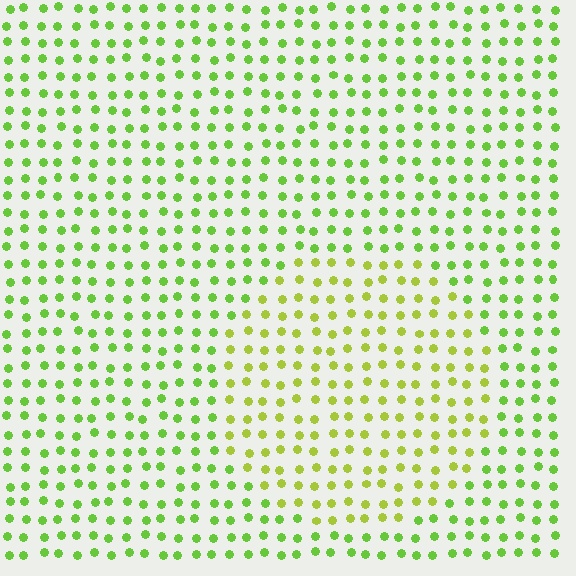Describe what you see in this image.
The image is filled with small lime elements in a uniform arrangement. A circle-shaped region is visible where the elements are tinted to a slightly different hue, forming a subtle color boundary.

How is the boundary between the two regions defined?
The boundary is defined purely by a slight shift in hue (about 27 degrees). Spacing, size, and orientation are identical on both sides.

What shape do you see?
I see a circle.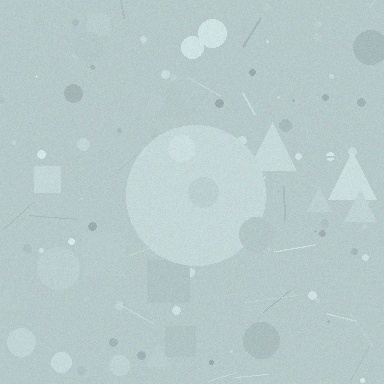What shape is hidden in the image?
A circle is hidden in the image.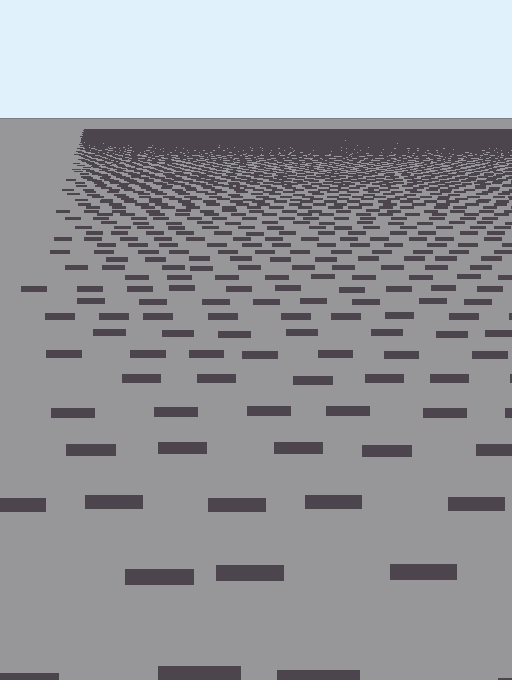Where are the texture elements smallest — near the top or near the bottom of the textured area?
Near the top.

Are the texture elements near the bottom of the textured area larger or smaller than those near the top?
Larger. Near the bottom, elements are closer to the viewer and appear at a bigger on-screen size.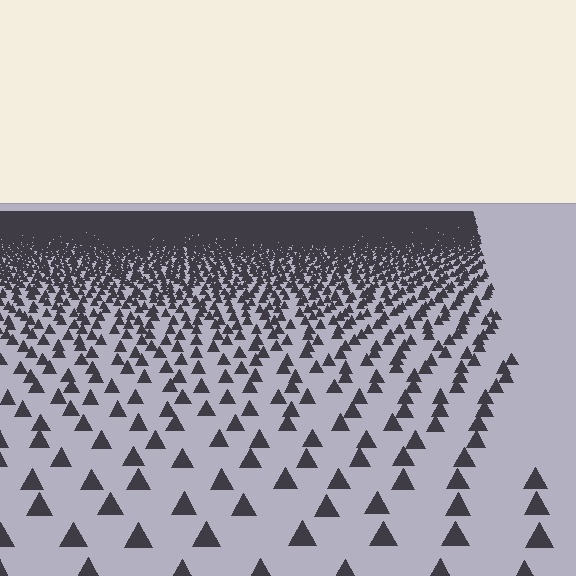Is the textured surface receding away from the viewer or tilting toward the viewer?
The surface is receding away from the viewer. Texture elements get smaller and denser toward the top.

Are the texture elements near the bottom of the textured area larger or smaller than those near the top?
Larger. Near the bottom, elements are closer to the viewer and appear at a bigger on-screen size.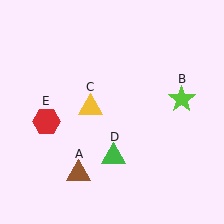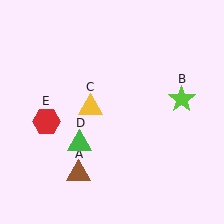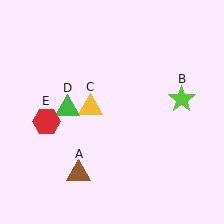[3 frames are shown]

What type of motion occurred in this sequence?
The green triangle (object D) rotated clockwise around the center of the scene.